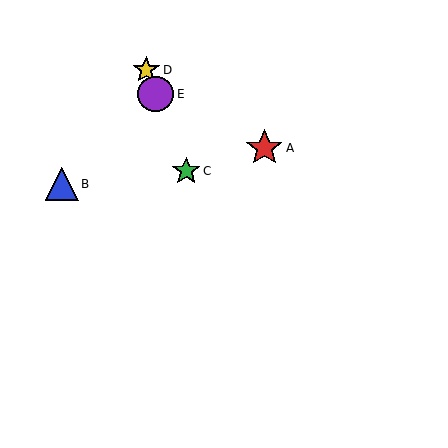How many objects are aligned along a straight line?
3 objects (C, D, E) are aligned along a straight line.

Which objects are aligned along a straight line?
Objects C, D, E are aligned along a straight line.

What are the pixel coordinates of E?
Object E is at (156, 94).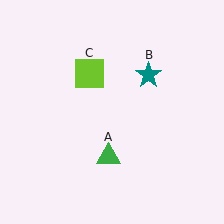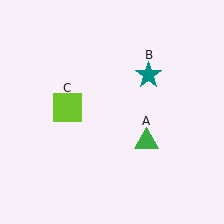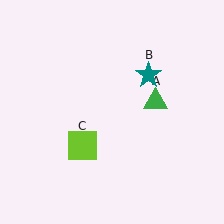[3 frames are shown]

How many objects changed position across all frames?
2 objects changed position: green triangle (object A), lime square (object C).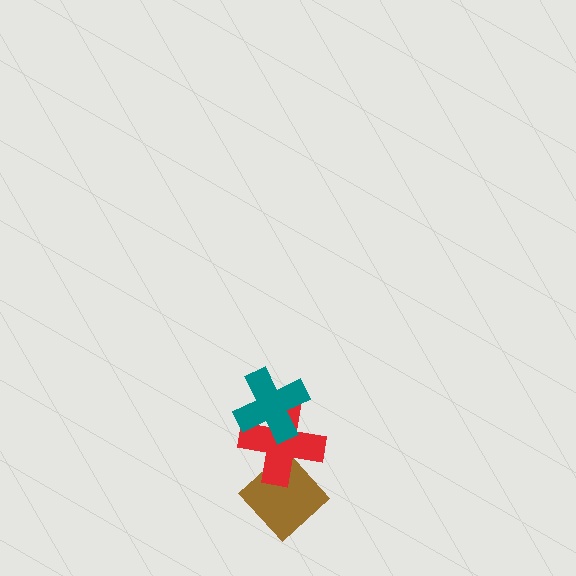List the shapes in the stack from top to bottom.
From top to bottom: the teal cross, the red cross, the brown diamond.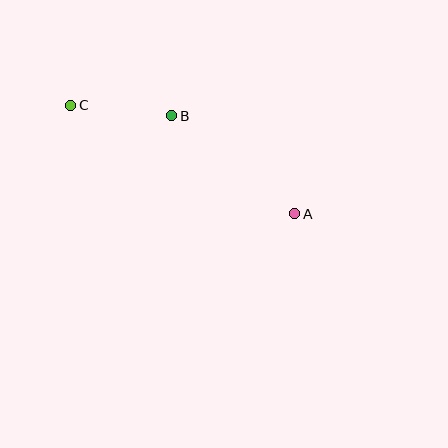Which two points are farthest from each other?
Points A and C are farthest from each other.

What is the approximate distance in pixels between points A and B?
The distance between A and B is approximately 157 pixels.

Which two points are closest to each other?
Points B and C are closest to each other.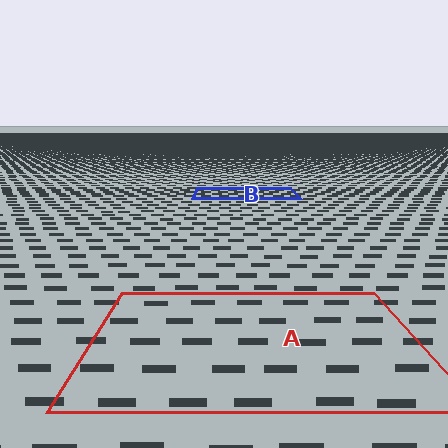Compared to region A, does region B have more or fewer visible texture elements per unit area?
Region B has more texture elements per unit area — they are packed more densely because it is farther away.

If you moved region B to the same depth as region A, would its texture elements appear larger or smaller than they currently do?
They would appear larger. At a closer depth, the same texture elements are projected at a bigger on-screen size.